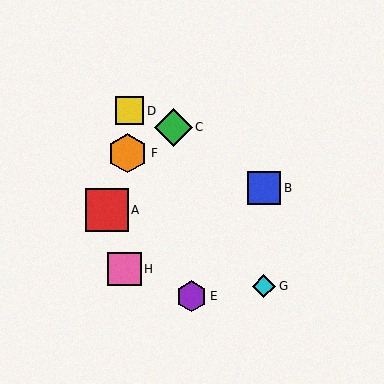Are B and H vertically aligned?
No, B is at x≈264 and H is at x≈125.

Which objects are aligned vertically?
Objects B, G are aligned vertically.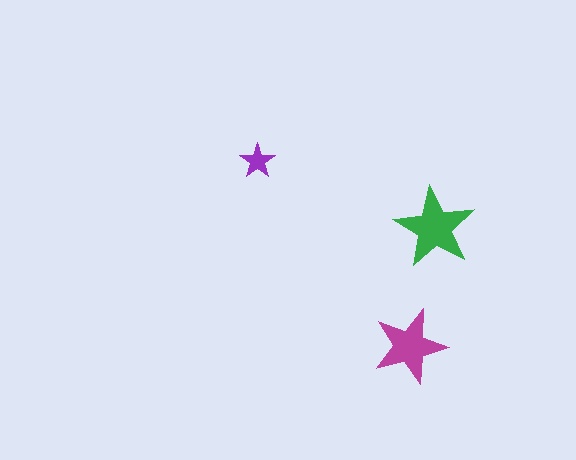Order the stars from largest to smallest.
the green one, the magenta one, the purple one.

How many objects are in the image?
There are 3 objects in the image.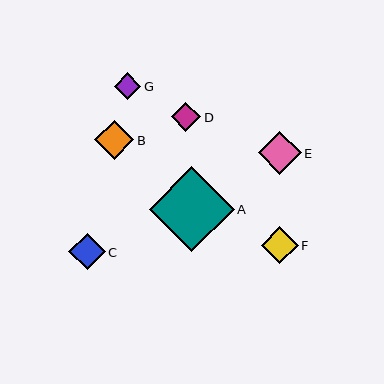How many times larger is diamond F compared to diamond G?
Diamond F is approximately 1.4 times the size of diamond G.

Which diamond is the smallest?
Diamond G is the smallest with a size of approximately 27 pixels.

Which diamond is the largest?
Diamond A is the largest with a size of approximately 84 pixels.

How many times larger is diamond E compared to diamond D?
Diamond E is approximately 1.5 times the size of diamond D.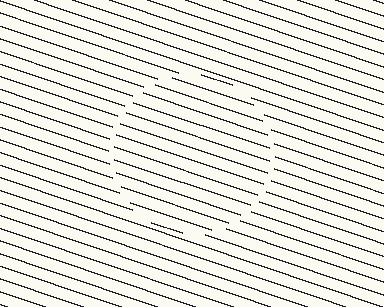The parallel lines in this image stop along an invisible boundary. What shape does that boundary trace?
An illusory circle. The interior of the shape contains the same grating, shifted by half a period — the contour is defined by the phase discontinuity where line-ends from the inner and outer gratings abut.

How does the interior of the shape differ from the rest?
The interior of the shape contains the same grating, shifted by half a period — the contour is defined by the phase discontinuity where line-ends from the inner and outer gratings abut.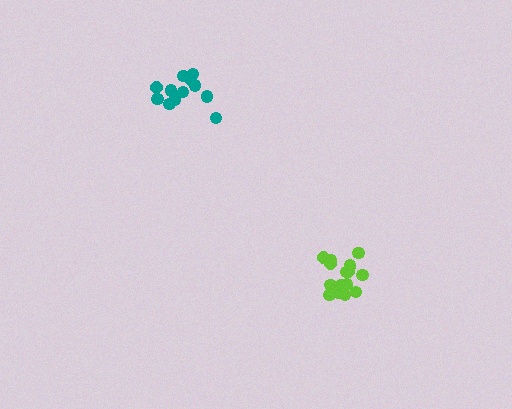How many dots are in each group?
Group 1: 12 dots, Group 2: 16 dots (28 total).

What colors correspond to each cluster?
The clusters are colored: teal, lime.